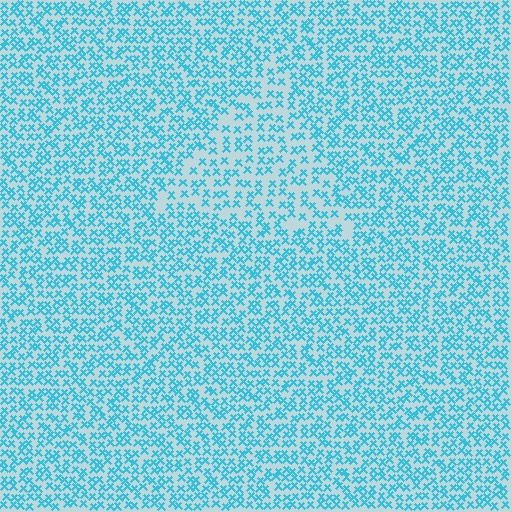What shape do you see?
I see a triangle.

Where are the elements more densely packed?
The elements are more densely packed outside the triangle boundary.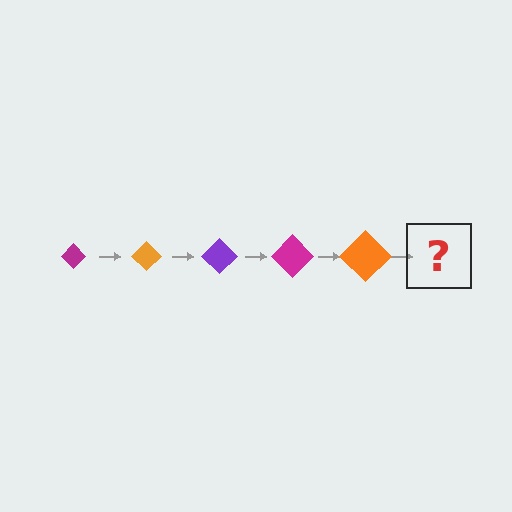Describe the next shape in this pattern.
It should be a purple diamond, larger than the previous one.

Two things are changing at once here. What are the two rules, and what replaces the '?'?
The two rules are that the diamond grows larger each step and the color cycles through magenta, orange, and purple. The '?' should be a purple diamond, larger than the previous one.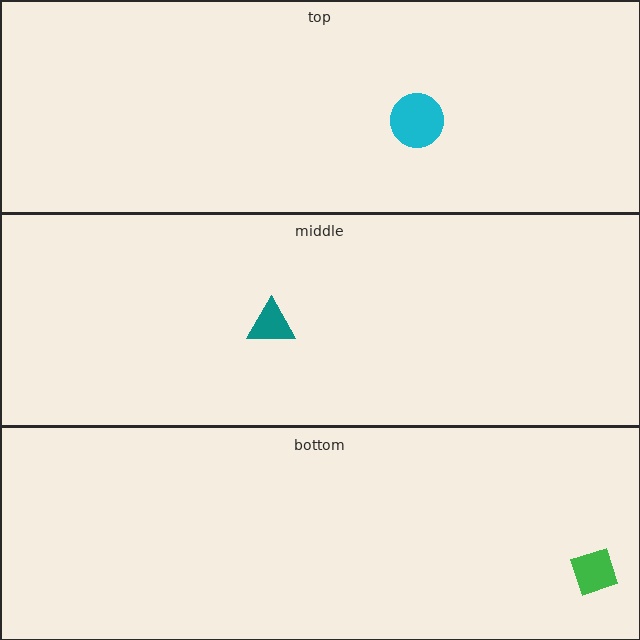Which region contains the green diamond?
The bottom region.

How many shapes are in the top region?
1.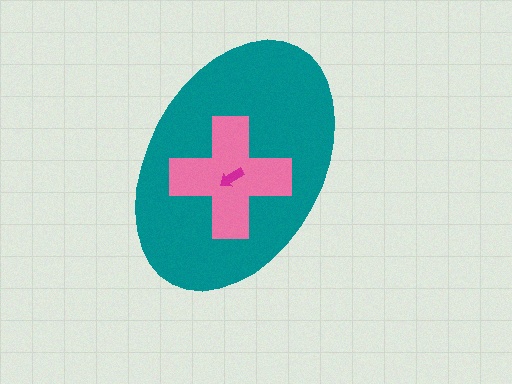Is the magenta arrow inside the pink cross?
Yes.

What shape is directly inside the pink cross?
The magenta arrow.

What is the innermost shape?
The magenta arrow.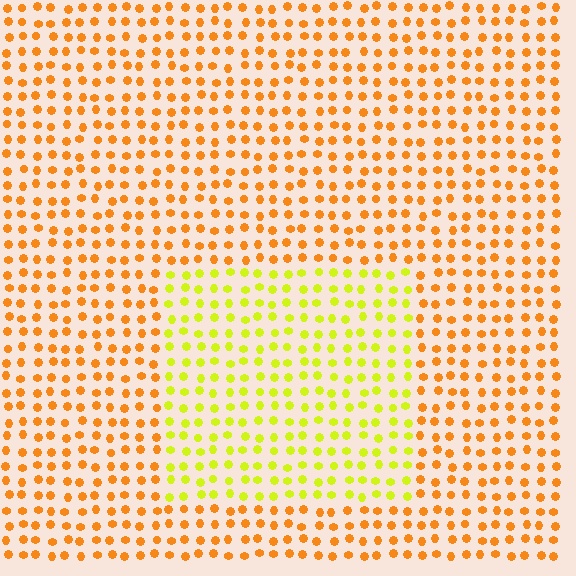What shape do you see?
I see a rectangle.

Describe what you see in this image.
The image is filled with small orange elements in a uniform arrangement. A rectangle-shaped region is visible where the elements are tinted to a slightly different hue, forming a subtle color boundary.